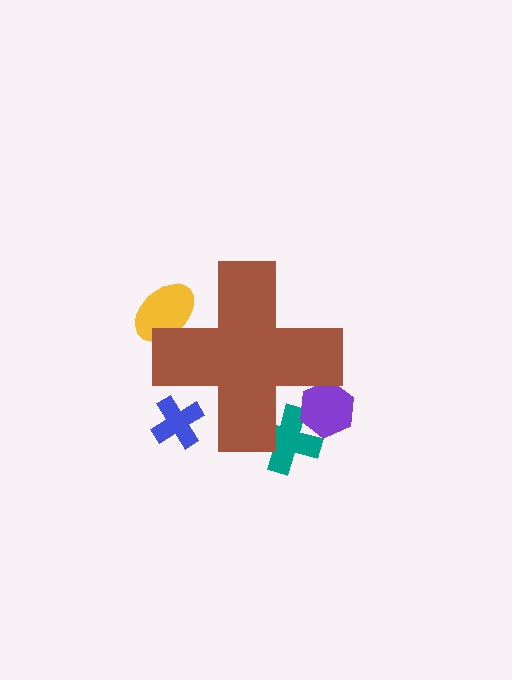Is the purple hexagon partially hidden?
Yes, the purple hexagon is partially hidden behind the brown cross.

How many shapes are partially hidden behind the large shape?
4 shapes are partially hidden.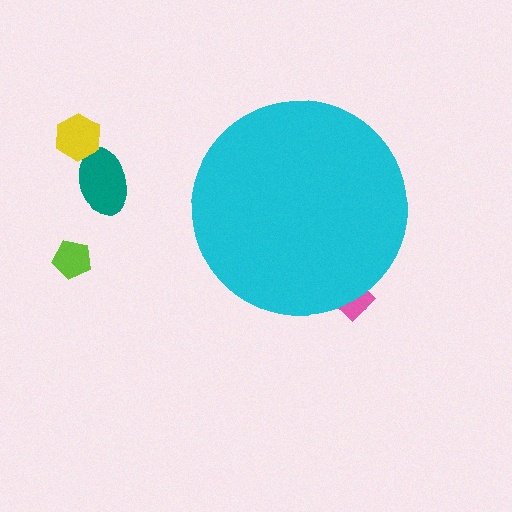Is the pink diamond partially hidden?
Yes, the pink diamond is partially hidden behind the cyan circle.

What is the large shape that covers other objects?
A cyan circle.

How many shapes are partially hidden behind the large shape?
1 shape is partially hidden.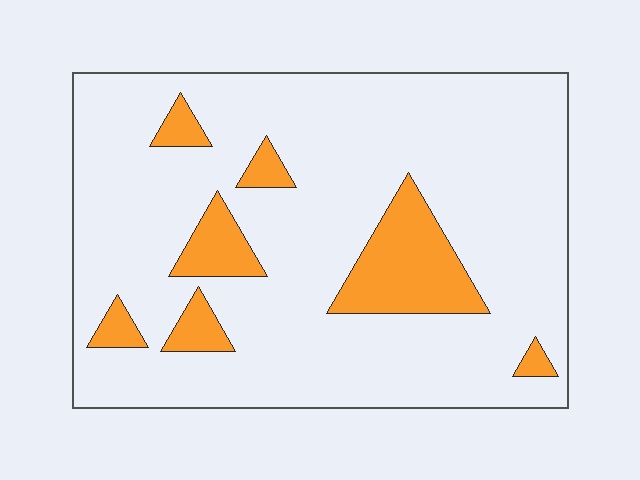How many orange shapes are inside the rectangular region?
7.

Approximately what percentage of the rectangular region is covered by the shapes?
Approximately 15%.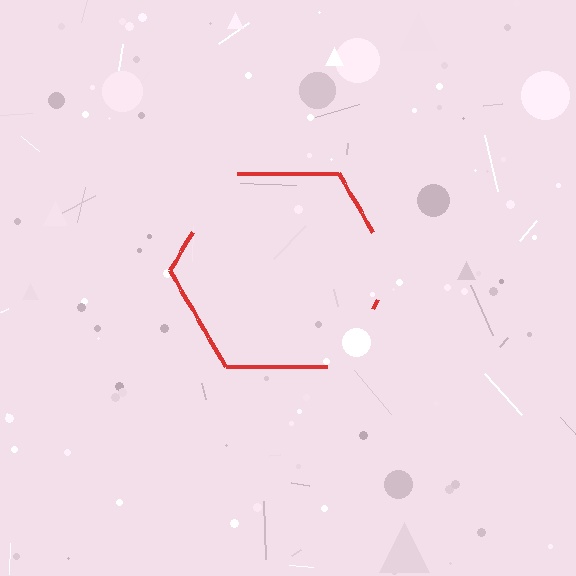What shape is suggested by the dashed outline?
The dashed outline suggests a hexagon.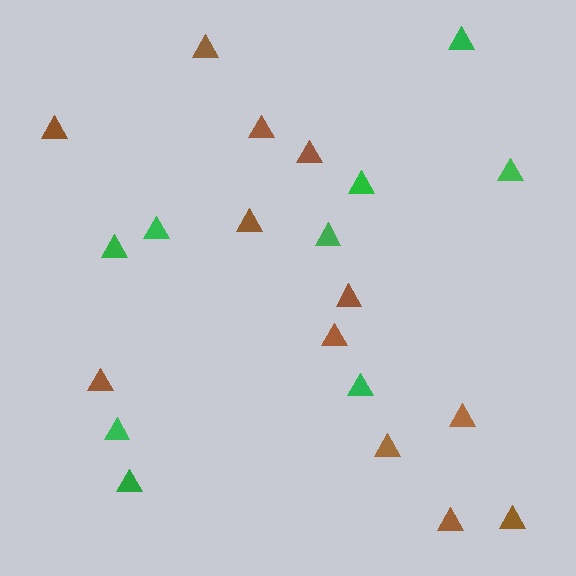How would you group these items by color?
There are 2 groups: one group of brown triangles (12) and one group of green triangles (9).